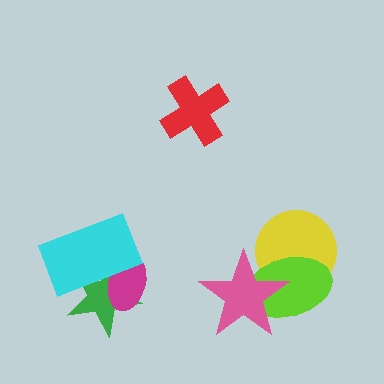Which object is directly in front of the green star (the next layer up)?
The magenta ellipse is directly in front of the green star.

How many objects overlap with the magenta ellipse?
2 objects overlap with the magenta ellipse.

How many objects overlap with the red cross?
0 objects overlap with the red cross.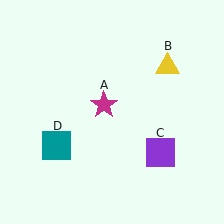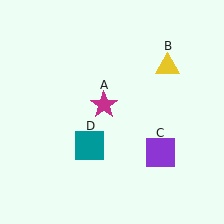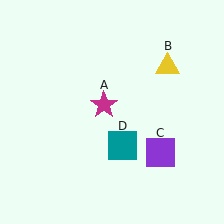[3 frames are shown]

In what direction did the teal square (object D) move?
The teal square (object D) moved right.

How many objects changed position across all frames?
1 object changed position: teal square (object D).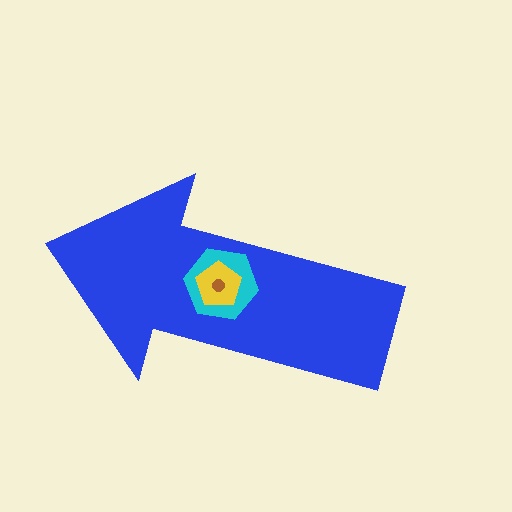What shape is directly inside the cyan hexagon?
The yellow pentagon.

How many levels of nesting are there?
4.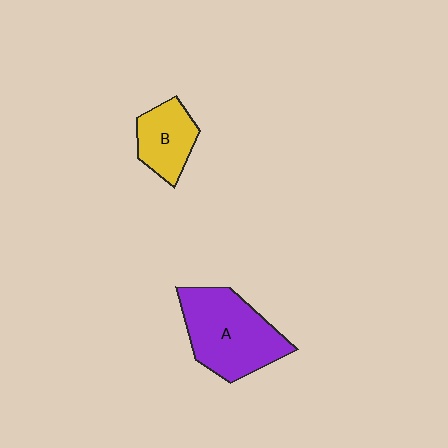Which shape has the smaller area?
Shape B (yellow).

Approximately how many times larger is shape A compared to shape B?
Approximately 1.9 times.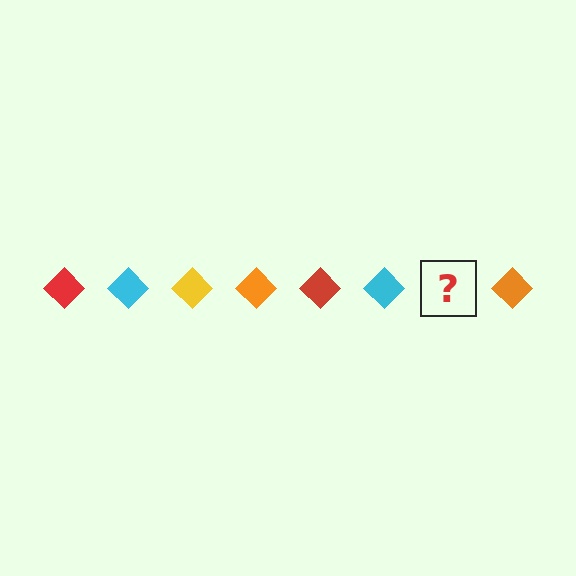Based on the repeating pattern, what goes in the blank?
The blank should be a yellow diamond.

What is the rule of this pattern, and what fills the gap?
The rule is that the pattern cycles through red, cyan, yellow, orange diamonds. The gap should be filled with a yellow diamond.